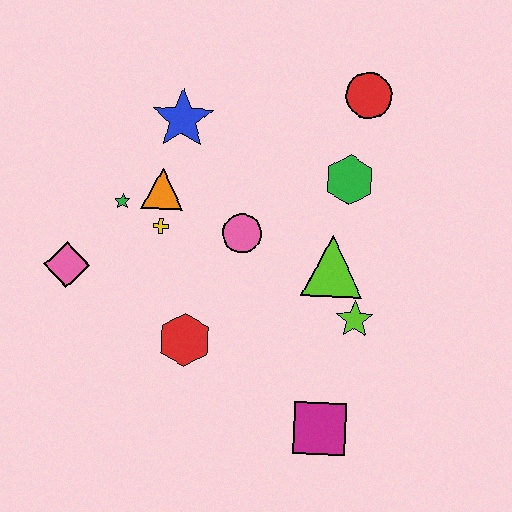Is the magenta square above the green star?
No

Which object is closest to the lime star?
The lime triangle is closest to the lime star.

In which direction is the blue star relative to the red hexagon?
The blue star is above the red hexagon.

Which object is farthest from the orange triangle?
The magenta square is farthest from the orange triangle.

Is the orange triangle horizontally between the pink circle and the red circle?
No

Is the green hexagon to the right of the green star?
Yes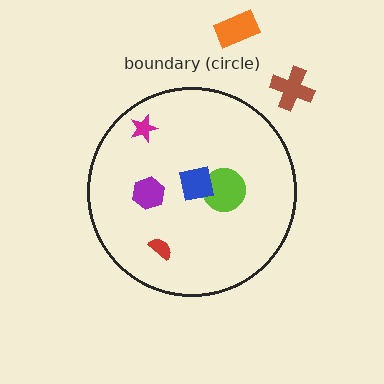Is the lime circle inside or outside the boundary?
Inside.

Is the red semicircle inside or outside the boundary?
Inside.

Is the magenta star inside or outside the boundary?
Inside.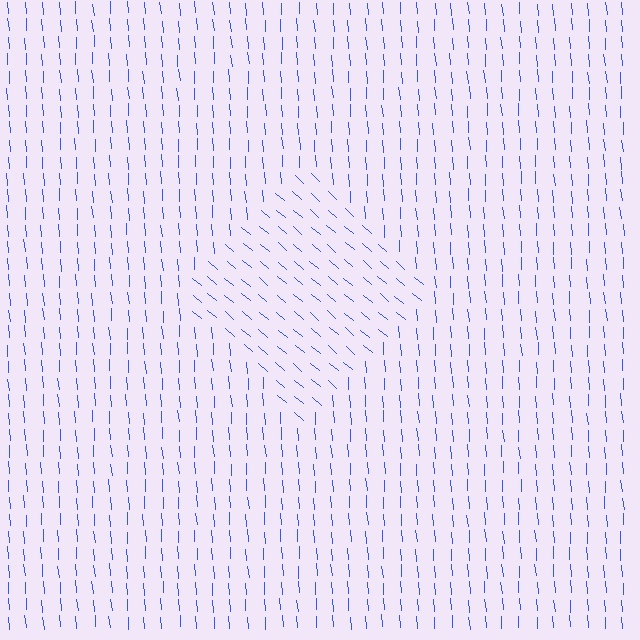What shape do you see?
I see a diamond.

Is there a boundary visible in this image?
Yes, there is a texture boundary formed by a change in line orientation.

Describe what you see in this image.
The image is filled with small blue line segments. A diamond region in the image has lines oriented differently from the surrounding lines, creating a visible texture boundary.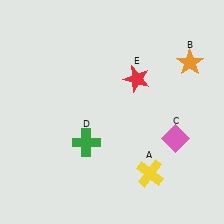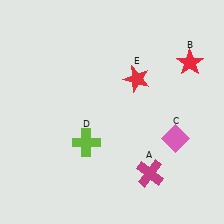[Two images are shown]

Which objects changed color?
A changed from yellow to magenta. B changed from orange to red. D changed from green to lime.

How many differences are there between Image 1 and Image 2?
There are 3 differences between the two images.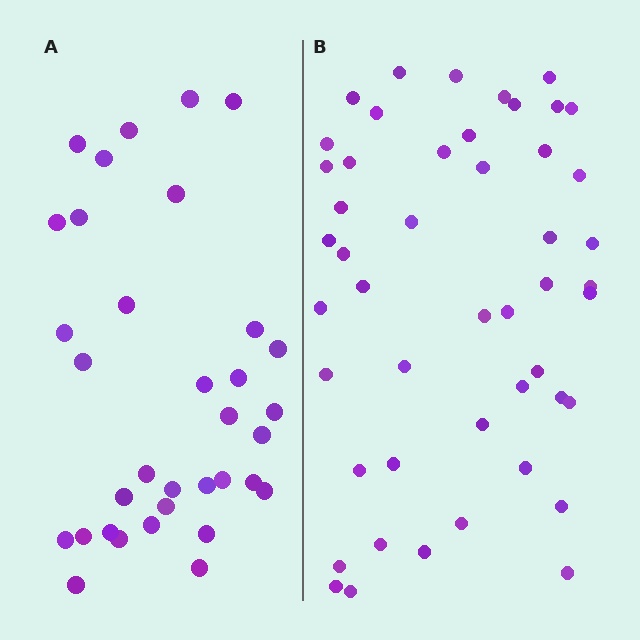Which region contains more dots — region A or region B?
Region B (the right region) has more dots.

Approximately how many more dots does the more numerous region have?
Region B has approximately 15 more dots than region A.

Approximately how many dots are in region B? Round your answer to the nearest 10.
About 50 dots. (The exact count is 48, which rounds to 50.)